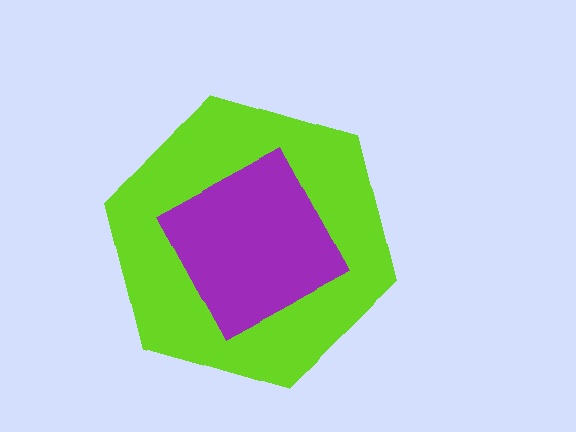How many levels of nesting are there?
2.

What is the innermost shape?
The purple square.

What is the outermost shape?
The lime hexagon.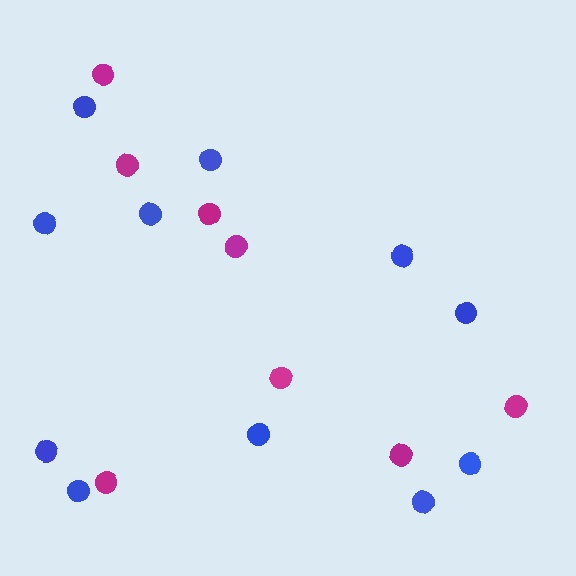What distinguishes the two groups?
There are 2 groups: one group of blue circles (11) and one group of magenta circles (8).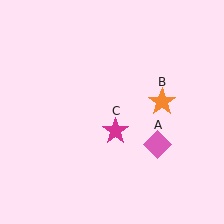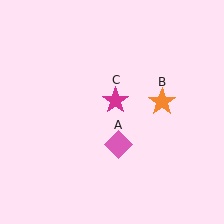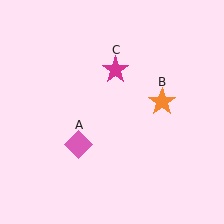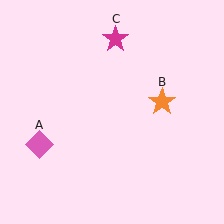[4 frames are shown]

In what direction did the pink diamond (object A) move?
The pink diamond (object A) moved left.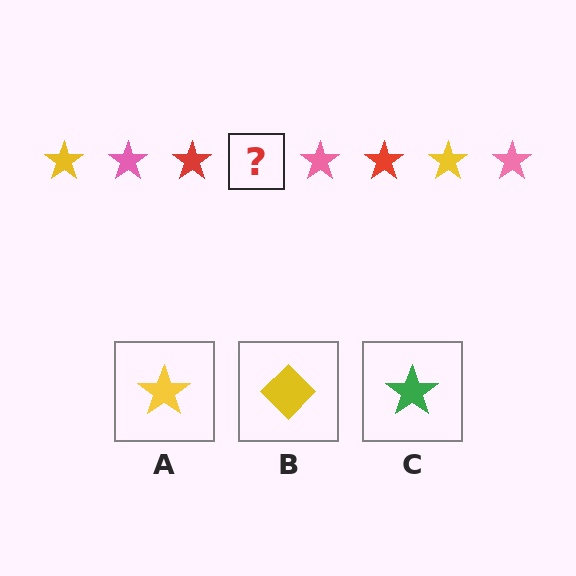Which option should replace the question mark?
Option A.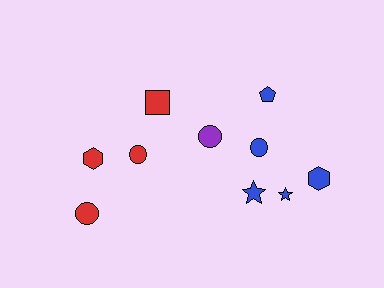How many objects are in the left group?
There are 4 objects.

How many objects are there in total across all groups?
There are 10 objects.